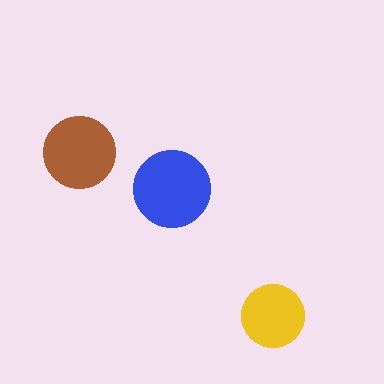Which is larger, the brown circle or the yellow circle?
The brown one.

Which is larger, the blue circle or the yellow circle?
The blue one.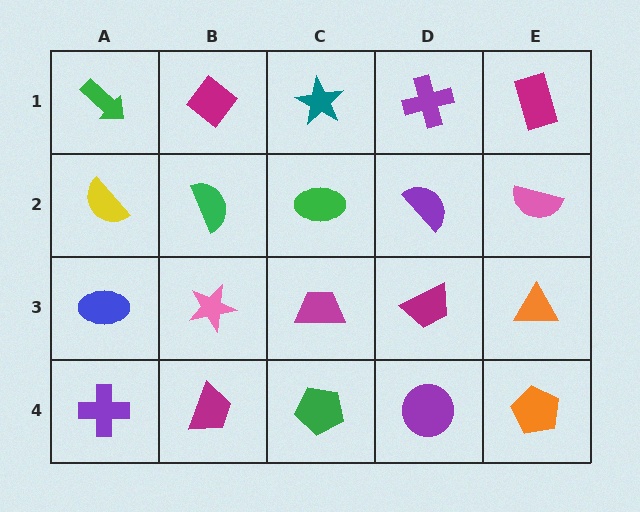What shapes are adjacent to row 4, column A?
A blue ellipse (row 3, column A), a magenta trapezoid (row 4, column B).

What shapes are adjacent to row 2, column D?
A purple cross (row 1, column D), a magenta trapezoid (row 3, column D), a green ellipse (row 2, column C), a pink semicircle (row 2, column E).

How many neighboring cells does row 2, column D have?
4.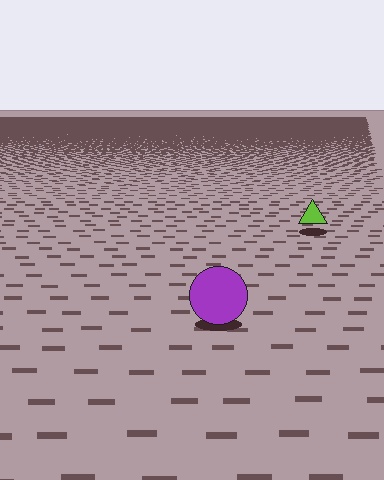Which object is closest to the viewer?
The purple circle is closest. The texture marks near it are larger and more spread out.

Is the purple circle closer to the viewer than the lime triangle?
Yes. The purple circle is closer — you can tell from the texture gradient: the ground texture is coarser near it.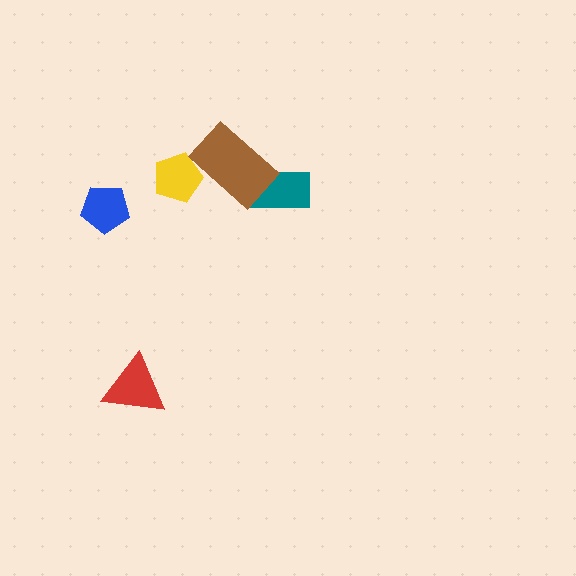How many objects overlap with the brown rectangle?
2 objects overlap with the brown rectangle.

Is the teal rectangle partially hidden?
Yes, it is partially covered by another shape.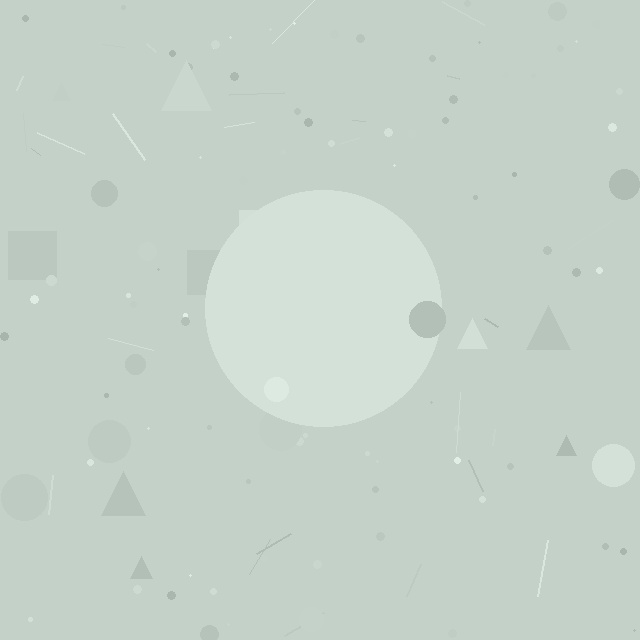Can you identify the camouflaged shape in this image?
The camouflaged shape is a circle.